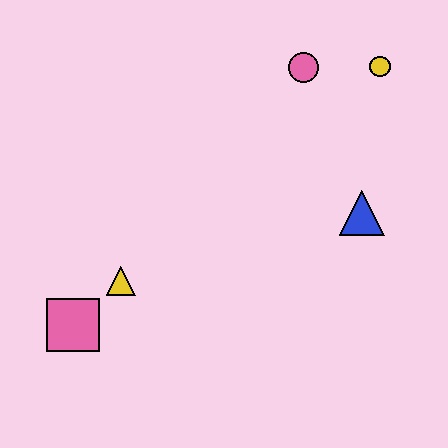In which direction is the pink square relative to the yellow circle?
The pink square is to the left of the yellow circle.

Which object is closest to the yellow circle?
The pink circle is closest to the yellow circle.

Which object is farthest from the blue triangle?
The pink square is farthest from the blue triangle.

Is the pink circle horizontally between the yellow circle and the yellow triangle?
Yes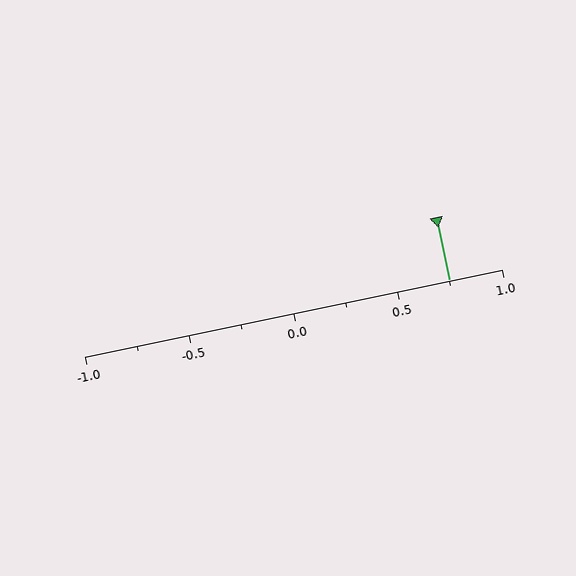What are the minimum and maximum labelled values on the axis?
The axis runs from -1.0 to 1.0.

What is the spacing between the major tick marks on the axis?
The major ticks are spaced 0.5 apart.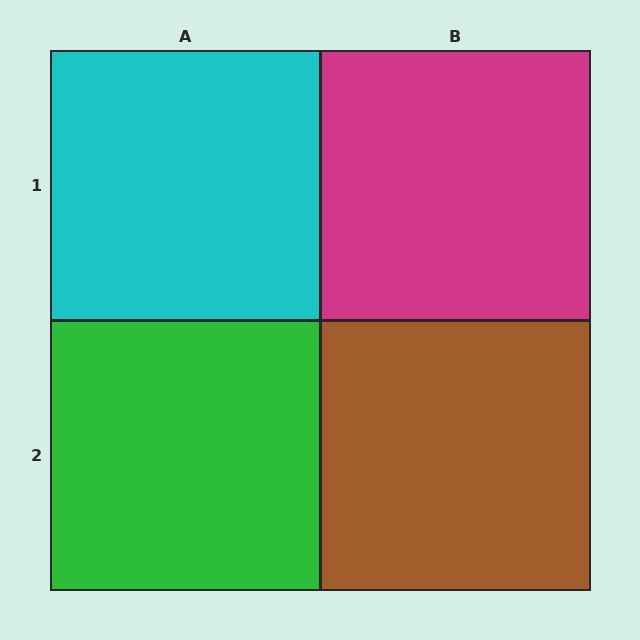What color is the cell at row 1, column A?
Cyan.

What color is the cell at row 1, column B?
Magenta.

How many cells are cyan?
1 cell is cyan.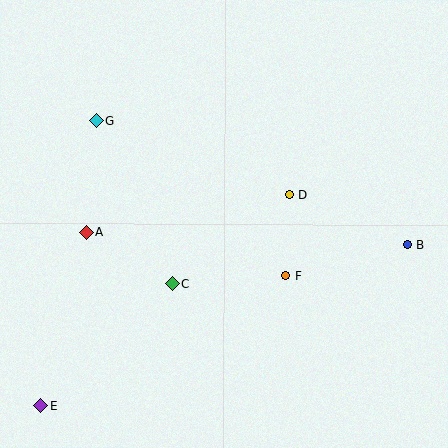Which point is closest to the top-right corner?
Point B is closest to the top-right corner.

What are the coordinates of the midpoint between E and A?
The midpoint between E and A is at (63, 319).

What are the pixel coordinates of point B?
Point B is at (407, 245).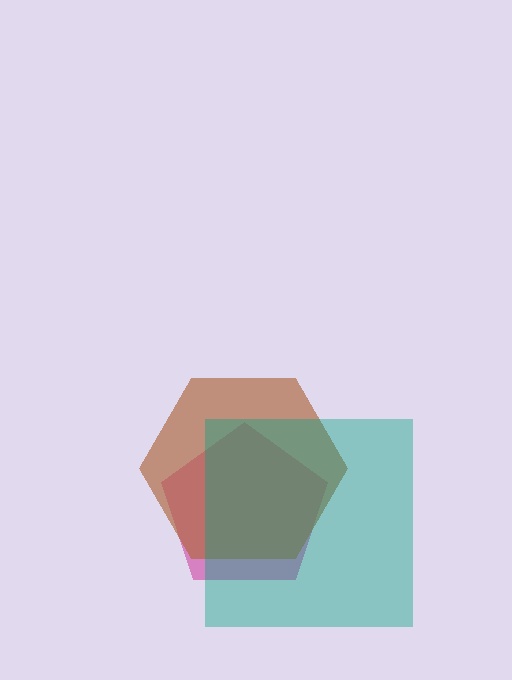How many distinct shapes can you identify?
There are 3 distinct shapes: a magenta pentagon, a brown hexagon, a teal square.